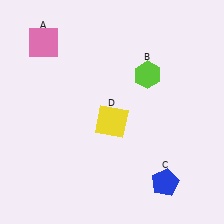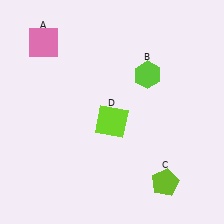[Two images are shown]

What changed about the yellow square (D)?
In Image 1, D is yellow. In Image 2, it changed to lime.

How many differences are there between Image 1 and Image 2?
There are 2 differences between the two images.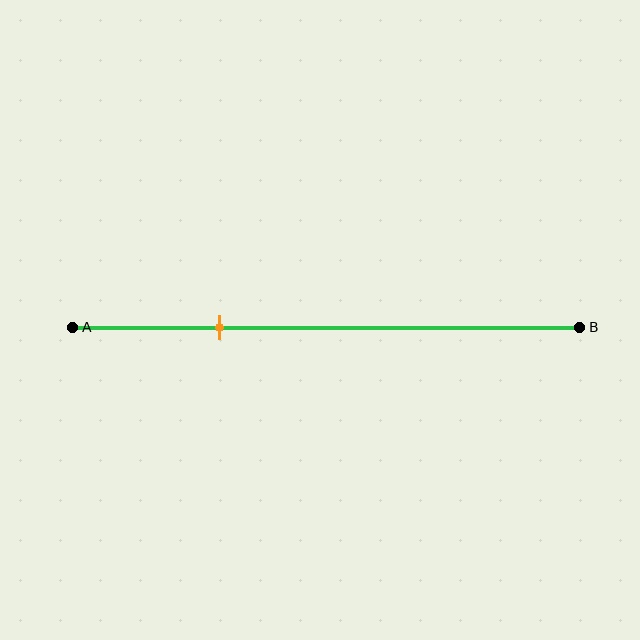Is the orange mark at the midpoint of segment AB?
No, the mark is at about 30% from A, not at the 50% midpoint.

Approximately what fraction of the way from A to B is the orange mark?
The orange mark is approximately 30% of the way from A to B.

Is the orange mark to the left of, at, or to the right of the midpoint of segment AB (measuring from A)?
The orange mark is to the left of the midpoint of segment AB.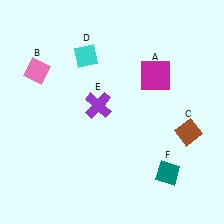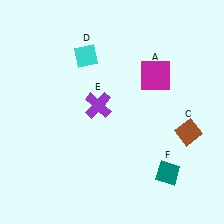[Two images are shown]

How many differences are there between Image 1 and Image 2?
There is 1 difference between the two images.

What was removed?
The pink diamond (B) was removed in Image 2.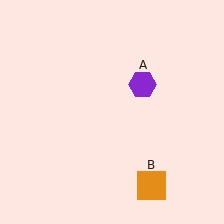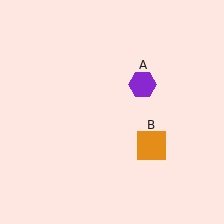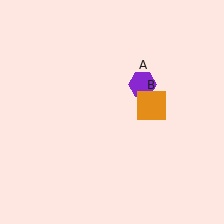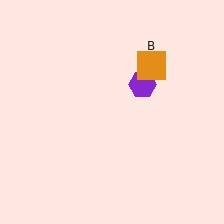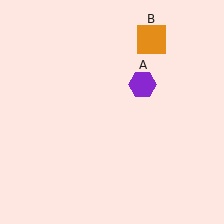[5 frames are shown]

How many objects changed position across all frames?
1 object changed position: orange square (object B).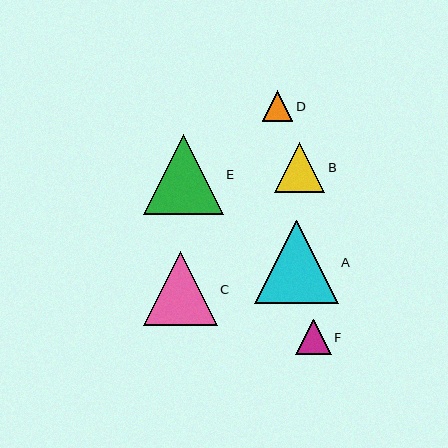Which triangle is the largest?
Triangle A is the largest with a size of approximately 83 pixels.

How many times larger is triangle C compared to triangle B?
Triangle C is approximately 1.5 times the size of triangle B.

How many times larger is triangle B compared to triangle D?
Triangle B is approximately 1.6 times the size of triangle D.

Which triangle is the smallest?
Triangle D is the smallest with a size of approximately 31 pixels.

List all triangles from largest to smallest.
From largest to smallest: A, E, C, B, F, D.